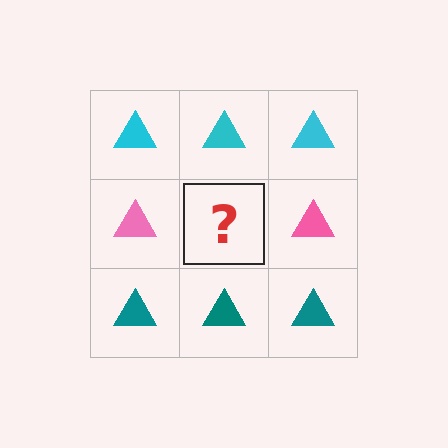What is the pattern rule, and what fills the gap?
The rule is that each row has a consistent color. The gap should be filled with a pink triangle.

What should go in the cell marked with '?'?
The missing cell should contain a pink triangle.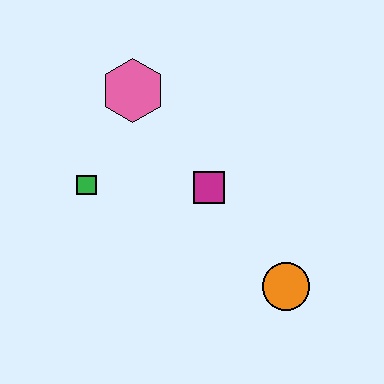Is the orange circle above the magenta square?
No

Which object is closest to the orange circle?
The magenta square is closest to the orange circle.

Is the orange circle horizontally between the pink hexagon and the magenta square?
No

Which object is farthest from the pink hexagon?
The orange circle is farthest from the pink hexagon.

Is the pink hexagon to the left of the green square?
No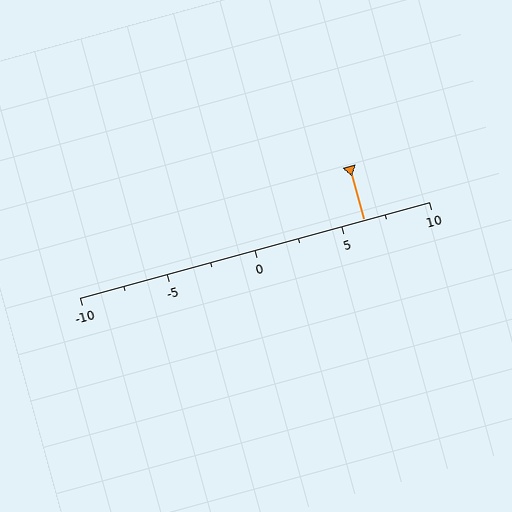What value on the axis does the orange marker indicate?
The marker indicates approximately 6.2.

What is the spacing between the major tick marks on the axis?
The major ticks are spaced 5 apart.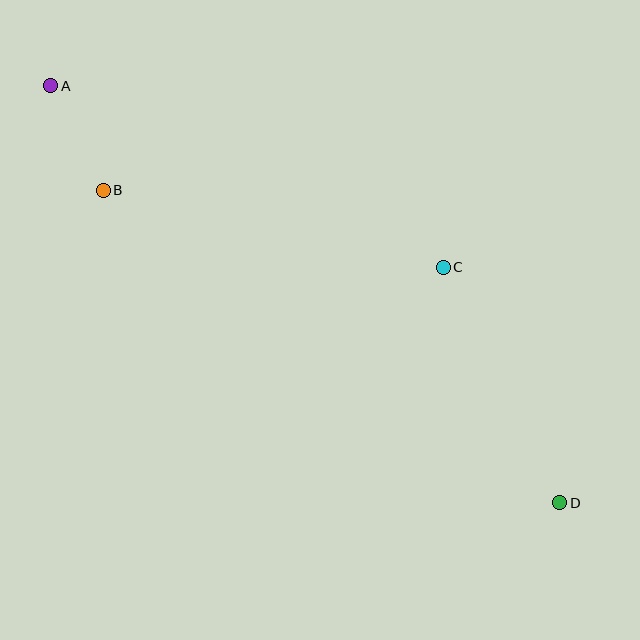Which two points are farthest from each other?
Points A and D are farthest from each other.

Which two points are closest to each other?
Points A and B are closest to each other.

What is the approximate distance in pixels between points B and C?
The distance between B and C is approximately 349 pixels.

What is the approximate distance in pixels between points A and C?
The distance between A and C is approximately 433 pixels.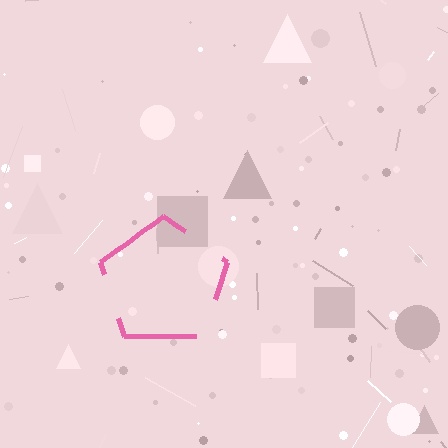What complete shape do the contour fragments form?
The contour fragments form a pentagon.